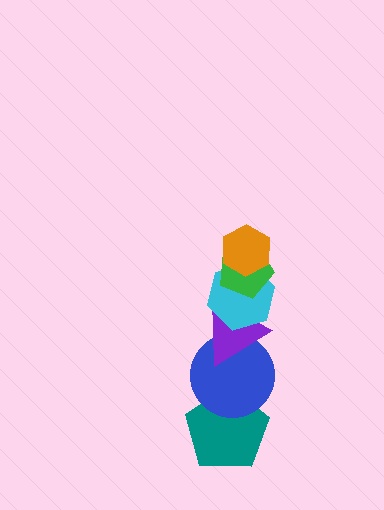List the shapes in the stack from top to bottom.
From top to bottom: the orange hexagon, the green pentagon, the cyan hexagon, the purple triangle, the blue circle, the teal pentagon.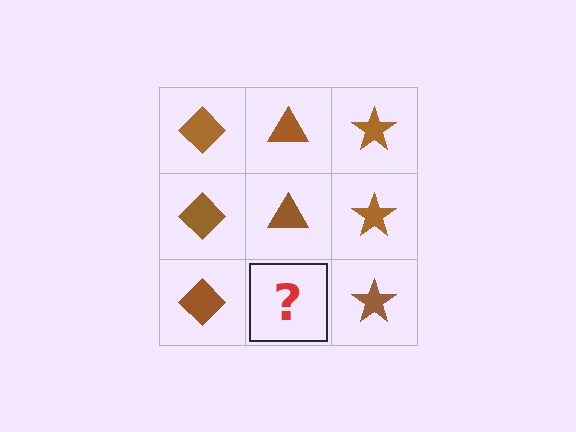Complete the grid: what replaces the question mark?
The question mark should be replaced with a brown triangle.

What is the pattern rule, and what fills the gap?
The rule is that each column has a consistent shape. The gap should be filled with a brown triangle.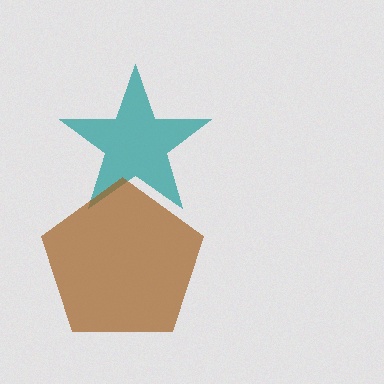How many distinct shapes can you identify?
There are 2 distinct shapes: a teal star, a brown pentagon.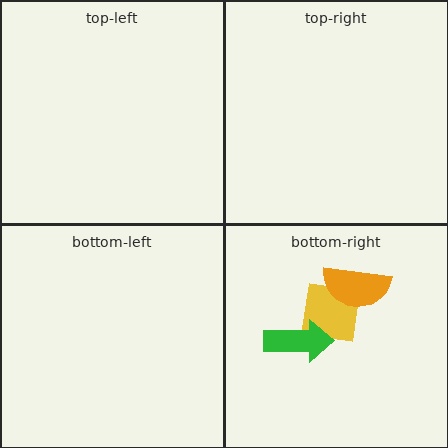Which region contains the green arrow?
The bottom-right region.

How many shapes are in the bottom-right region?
3.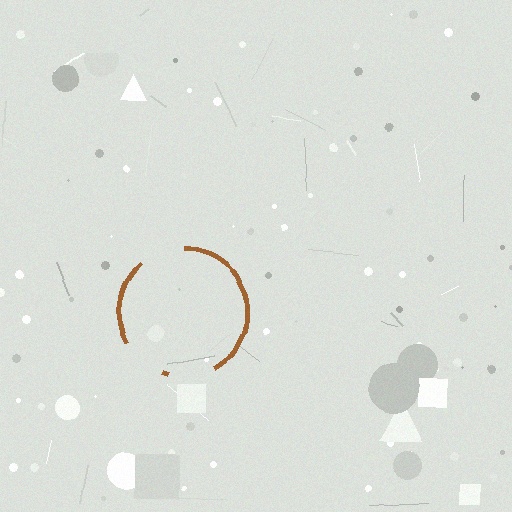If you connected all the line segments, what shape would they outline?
They would outline a circle.